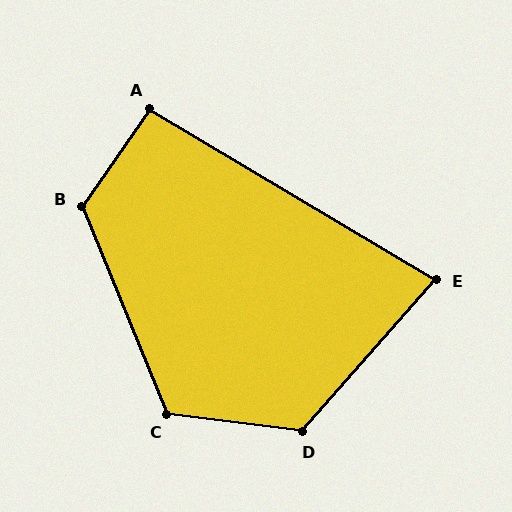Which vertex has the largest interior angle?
D, at approximately 124 degrees.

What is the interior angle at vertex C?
Approximately 120 degrees (obtuse).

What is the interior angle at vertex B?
Approximately 123 degrees (obtuse).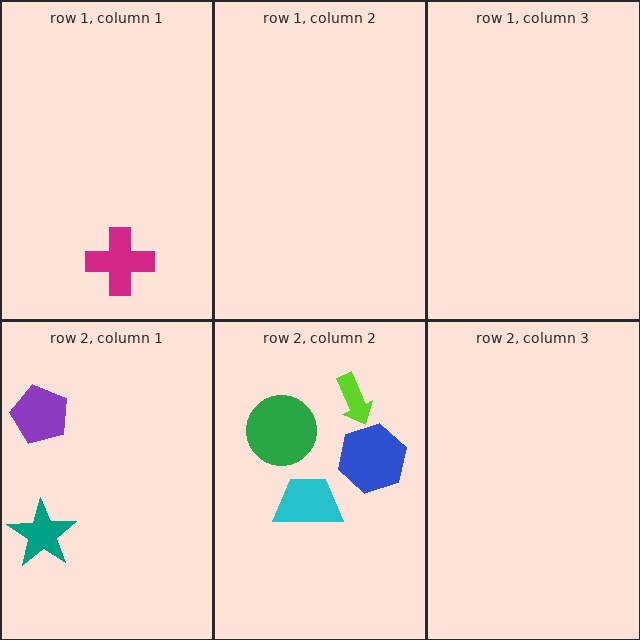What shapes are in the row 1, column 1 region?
The magenta cross.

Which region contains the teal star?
The row 2, column 1 region.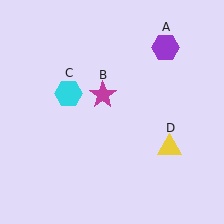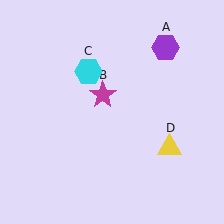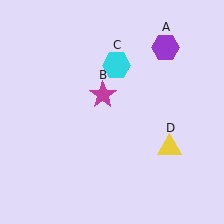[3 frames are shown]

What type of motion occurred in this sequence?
The cyan hexagon (object C) rotated clockwise around the center of the scene.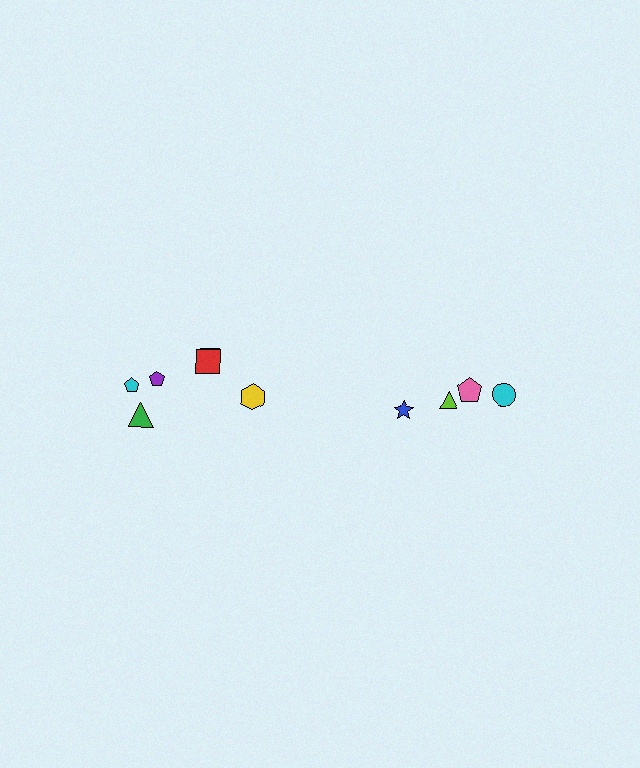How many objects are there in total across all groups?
There are 10 objects.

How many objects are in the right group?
There are 4 objects.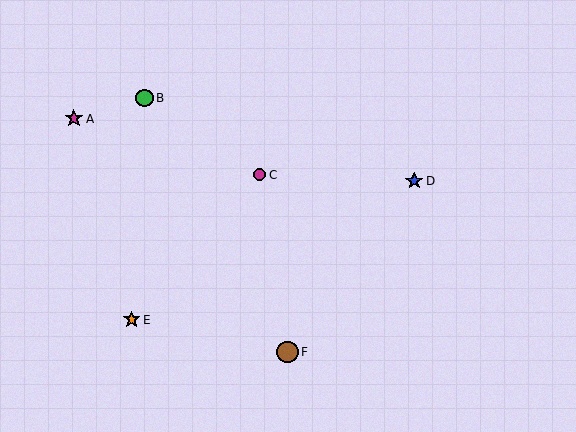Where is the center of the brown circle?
The center of the brown circle is at (288, 352).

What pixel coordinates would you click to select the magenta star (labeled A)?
Click at (74, 119) to select the magenta star A.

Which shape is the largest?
The brown circle (labeled F) is the largest.